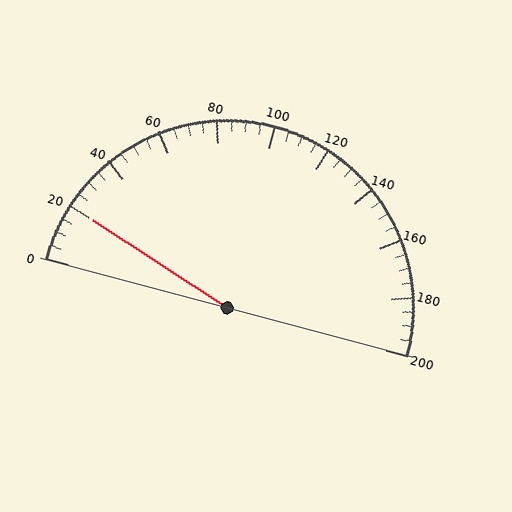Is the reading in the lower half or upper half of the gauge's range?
The reading is in the lower half of the range (0 to 200).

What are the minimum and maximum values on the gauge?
The gauge ranges from 0 to 200.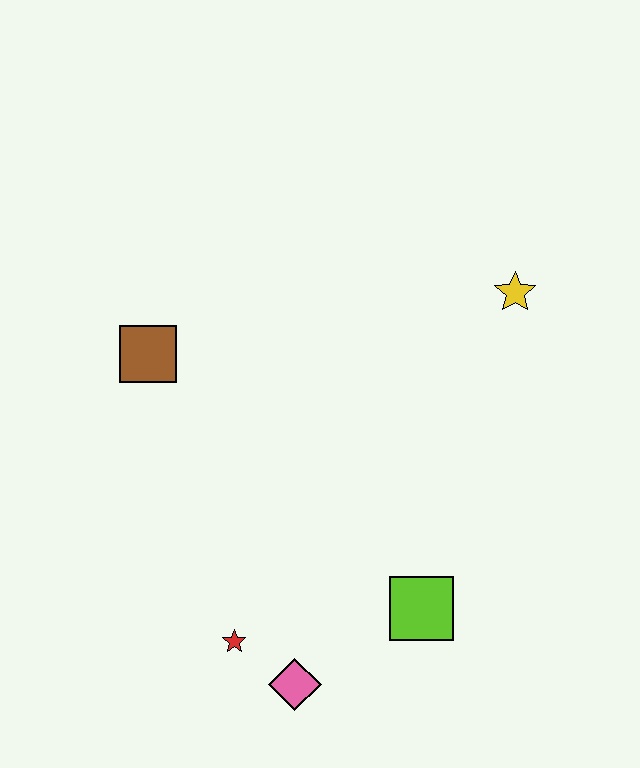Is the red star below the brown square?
Yes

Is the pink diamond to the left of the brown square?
No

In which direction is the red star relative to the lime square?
The red star is to the left of the lime square.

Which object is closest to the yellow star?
The lime square is closest to the yellow star.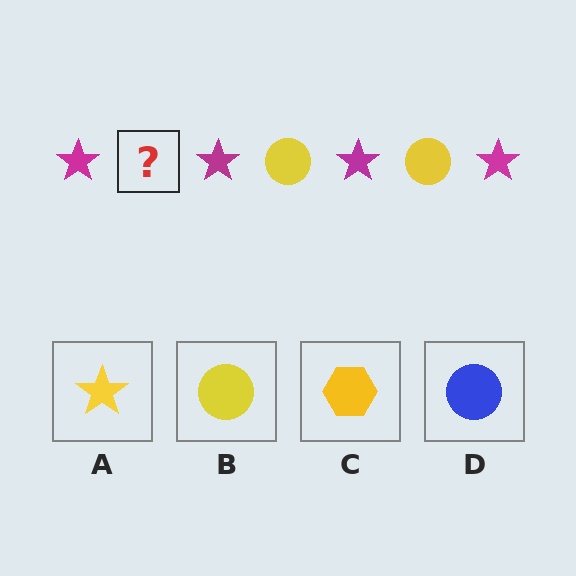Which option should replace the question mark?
Option B.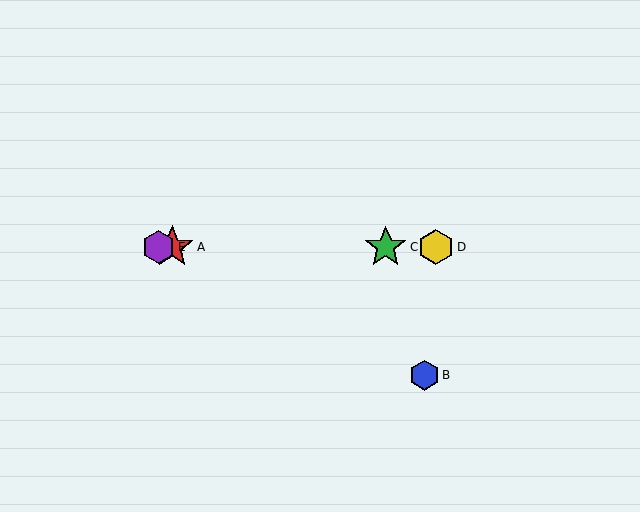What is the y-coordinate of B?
Object B is at y≈375.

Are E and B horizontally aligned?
No, E is at y≈247 and B is at y≈375.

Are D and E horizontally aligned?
Yes, both are at y≈247.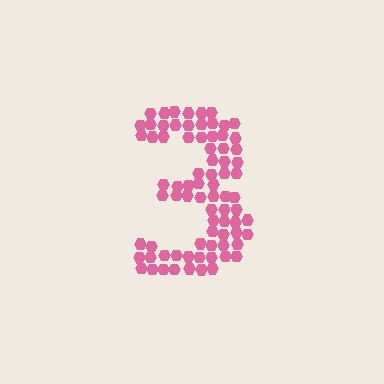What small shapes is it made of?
It is made of small hexagons.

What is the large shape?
The large shape is the digit 3.